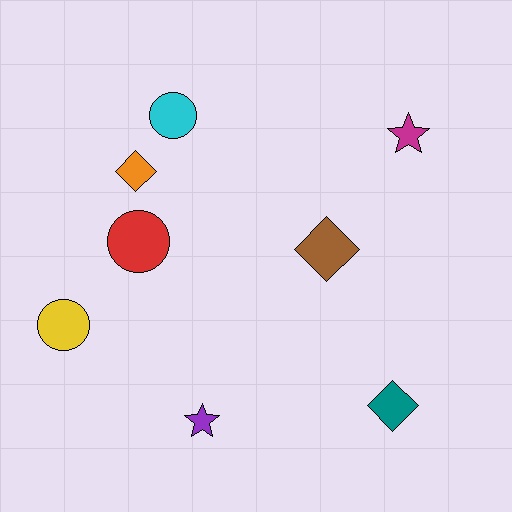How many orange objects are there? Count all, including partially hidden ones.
There is 1 orange object.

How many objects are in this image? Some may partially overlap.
There are 8 objects.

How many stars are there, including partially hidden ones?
There are 2 stars.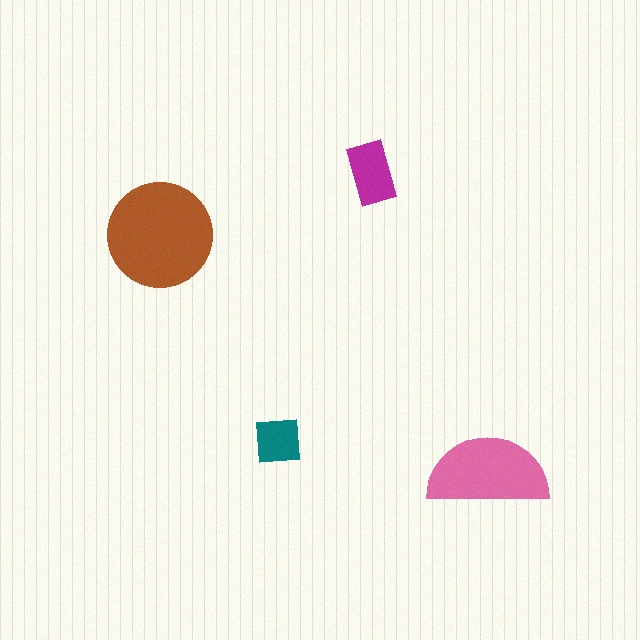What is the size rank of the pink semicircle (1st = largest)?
2nd.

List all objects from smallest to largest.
The teal square, the magenta rectangle, the pink semicircle, the brown circle.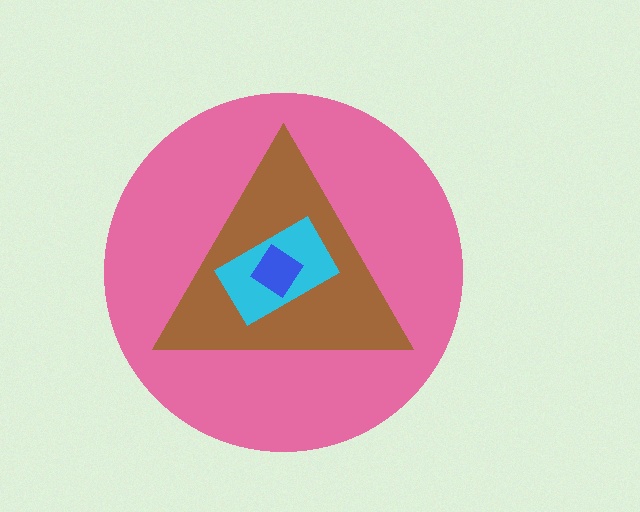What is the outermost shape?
The pink circle.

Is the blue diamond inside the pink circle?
Yes.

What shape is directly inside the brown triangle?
The cyan rectangle.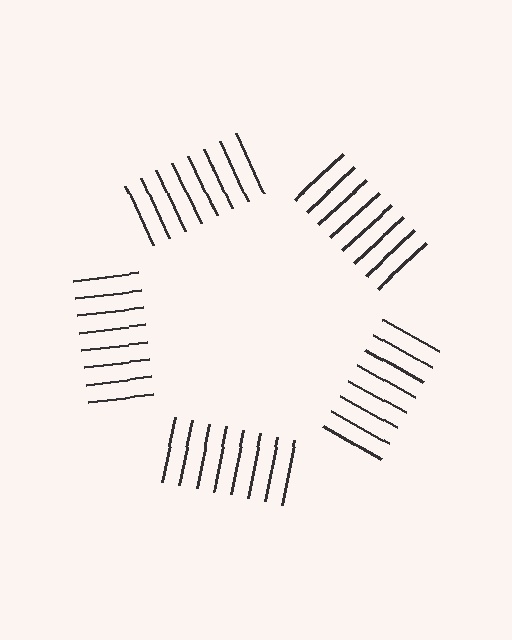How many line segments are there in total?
40 — 8 along each of the 5 edges.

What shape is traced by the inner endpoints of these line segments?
An illusory pentagon — the line segments terminate on its edges but no continuous stroke is drawn.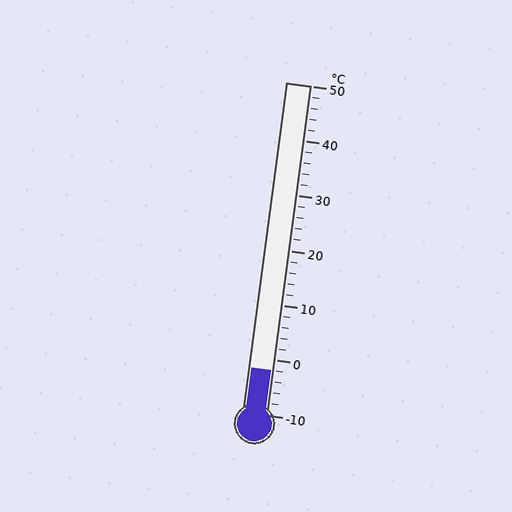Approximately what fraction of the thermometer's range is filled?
The thermometer is filled to approximately 15% of its range.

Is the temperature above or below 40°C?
The temperature is below 40°C.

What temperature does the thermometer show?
The thermometer shows approximately -2°C.